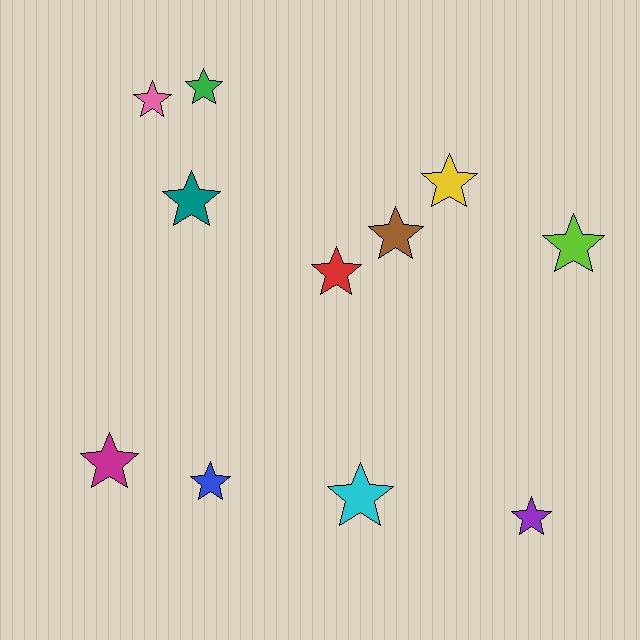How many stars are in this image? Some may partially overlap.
There are 11 stars.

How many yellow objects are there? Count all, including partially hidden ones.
There is 1 yellow object.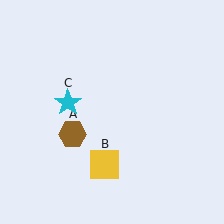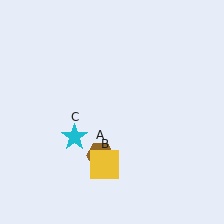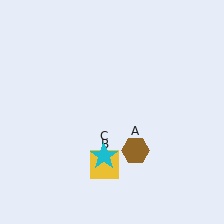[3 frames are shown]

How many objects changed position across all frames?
2 objects changed position: brown hexagon (object A), cyan star (object C).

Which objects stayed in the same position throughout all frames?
Yellow square (object B) remained stationary.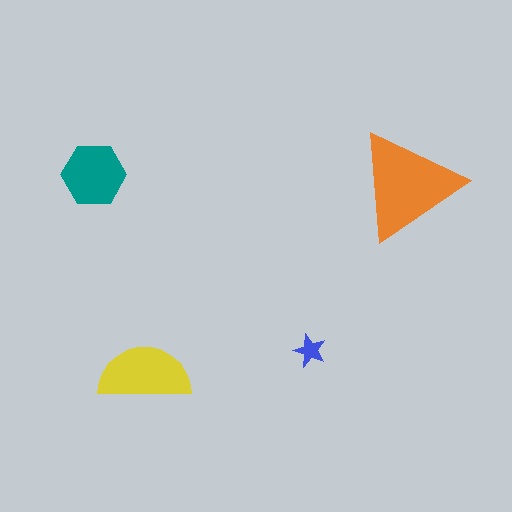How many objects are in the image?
There are 4 objects in the image.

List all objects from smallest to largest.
The blue star, the teal hexagon, the yellow semicircle, the orange triangle.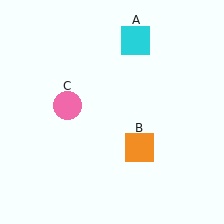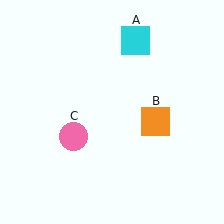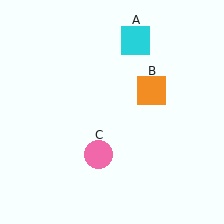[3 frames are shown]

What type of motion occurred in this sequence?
The orange square (object B), pink circle (object C) rotated counterclockwise around the center of the scene.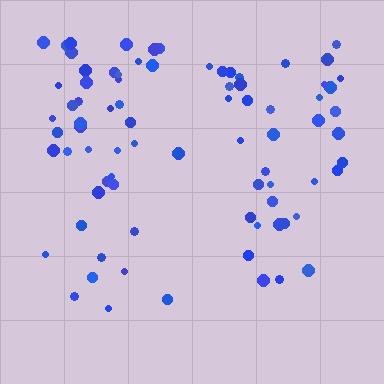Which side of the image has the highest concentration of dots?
The top.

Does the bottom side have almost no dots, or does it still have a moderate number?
Still a moderate number, just noticeably fewer than the top.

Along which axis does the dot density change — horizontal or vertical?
Vertical.